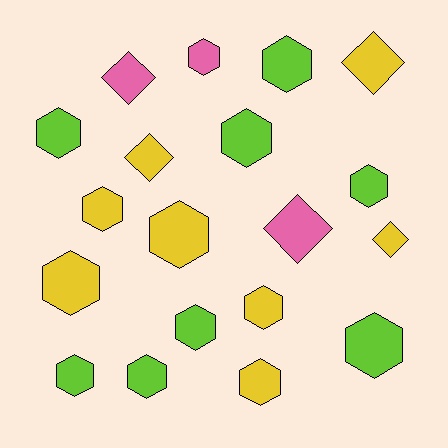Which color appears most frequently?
Lime, with 8 objects.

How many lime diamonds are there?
There are no lime diamonds.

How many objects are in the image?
There are 19 objects.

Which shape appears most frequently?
Hexagon, with 14 objects.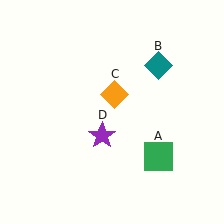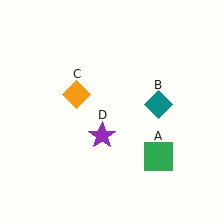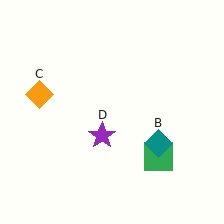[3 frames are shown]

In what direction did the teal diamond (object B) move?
The teal diamond (object B) moved down.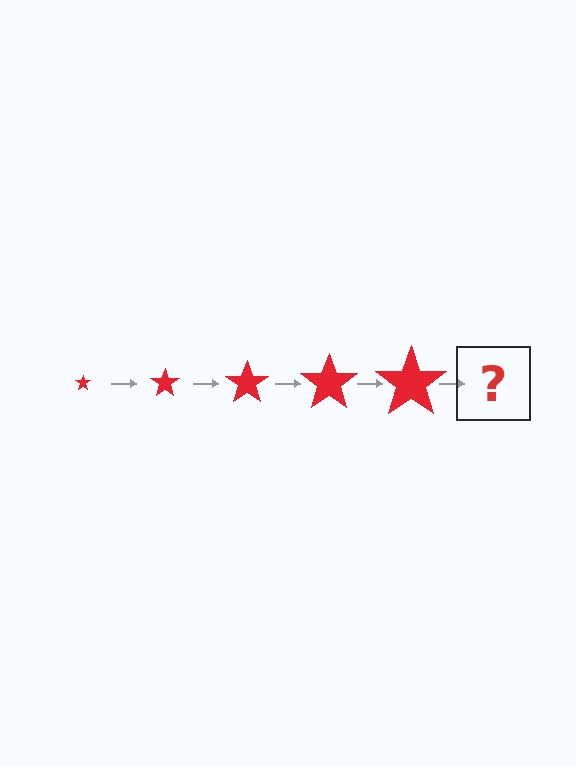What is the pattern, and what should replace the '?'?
The pattern is that the star gets progressively larger each step. The '?' should be a red star, larger than the previous one.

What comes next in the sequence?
The next element should be a red star, larger than the previous one.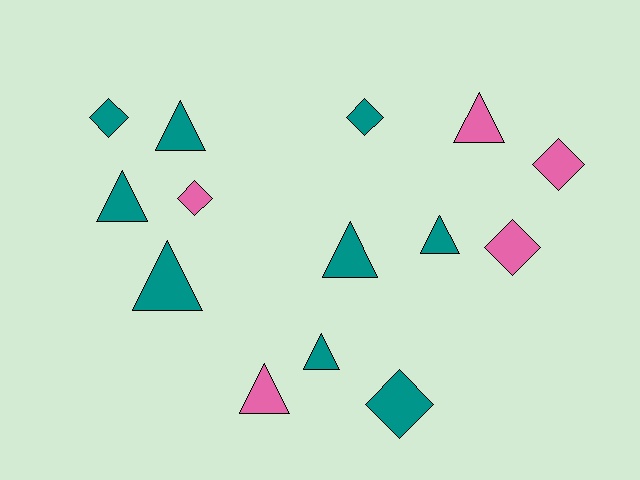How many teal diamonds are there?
There are 3 teal diamonds.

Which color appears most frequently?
Teal, with 9 objects.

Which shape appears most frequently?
Triangle, with 8 objects.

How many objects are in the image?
There are 14 objects.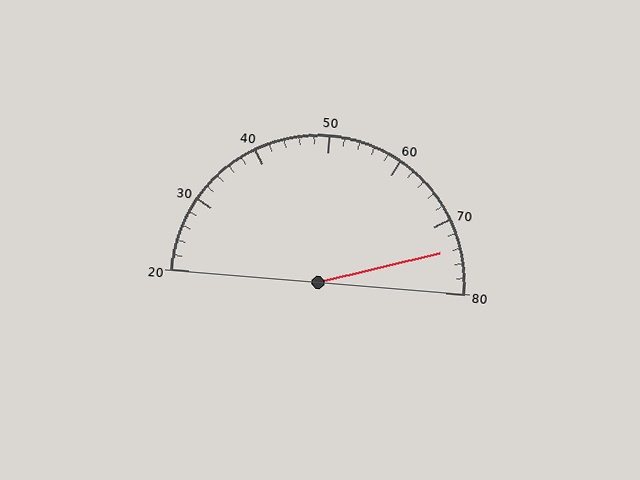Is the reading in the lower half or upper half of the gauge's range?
The reading is in the upper half of the range (20 to 80).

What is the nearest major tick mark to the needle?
The nearest major tick mark is 70.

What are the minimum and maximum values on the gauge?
The gauge ranges from 20 to 80.